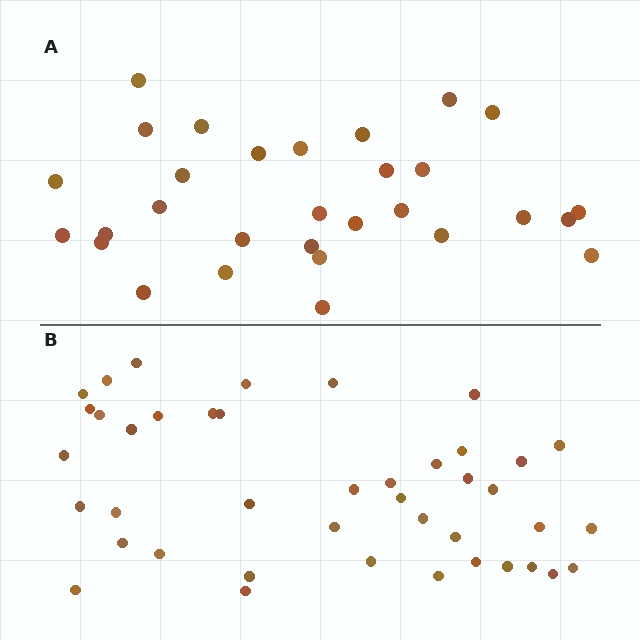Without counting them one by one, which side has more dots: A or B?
Region B (the bottom region) has more dots.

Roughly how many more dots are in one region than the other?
Region B has roughly 12 or so more dots than region A.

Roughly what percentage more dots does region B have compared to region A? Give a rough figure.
About 40% more.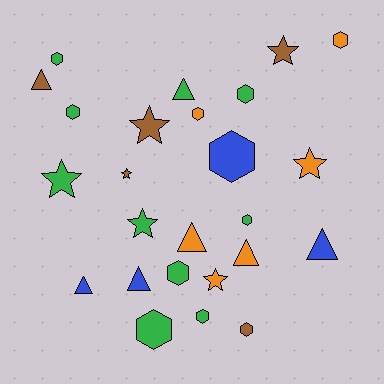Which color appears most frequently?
Green, with 10 objects.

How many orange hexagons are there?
There are 2 orange hexagons.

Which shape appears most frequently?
Hexagon, with 11 objects.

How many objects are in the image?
There are 25 objects.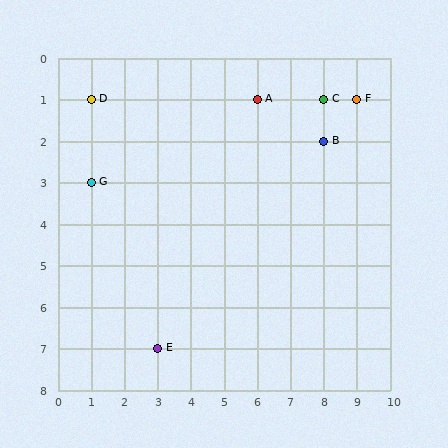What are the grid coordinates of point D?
Point D is at grid coordinates (1, 1).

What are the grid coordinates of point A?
Point A is at grid coordinates (6, 1).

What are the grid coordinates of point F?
Point F is at grid coordinates (9, 1).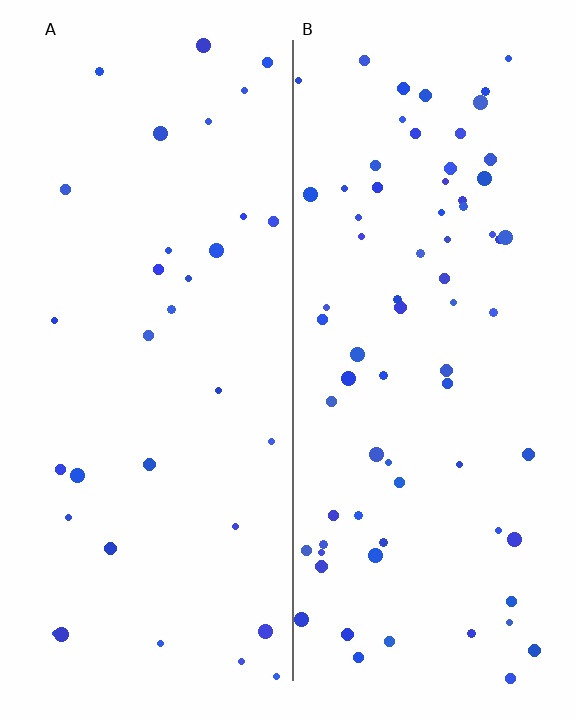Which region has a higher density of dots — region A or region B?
B (the right).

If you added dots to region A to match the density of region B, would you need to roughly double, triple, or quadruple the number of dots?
Approximately double.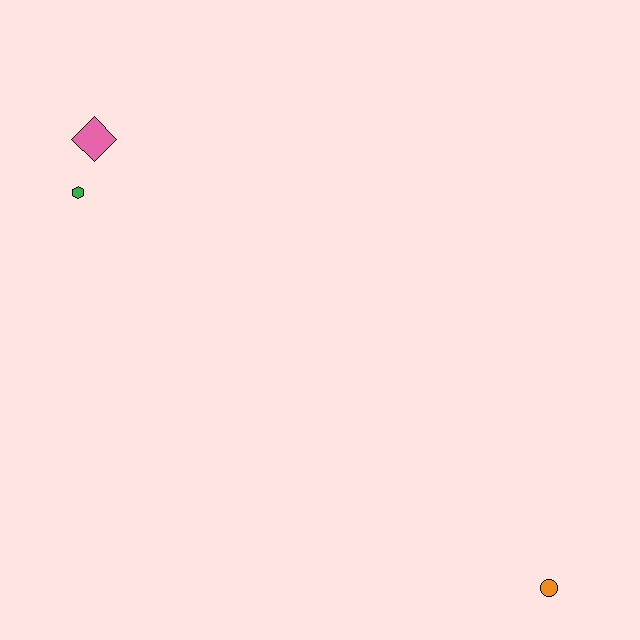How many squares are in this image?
There are no squares.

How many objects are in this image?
There are 3 objects.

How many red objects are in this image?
There are no red objects.